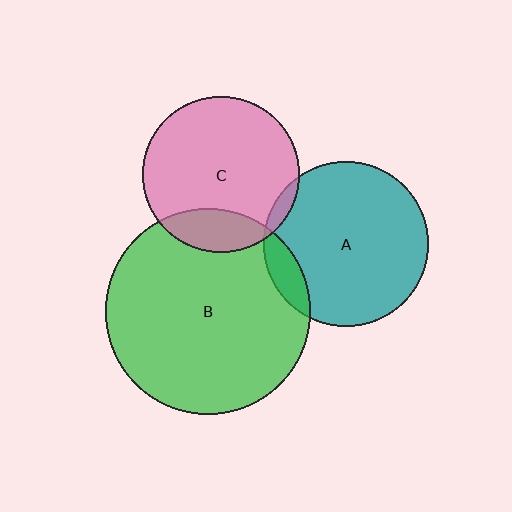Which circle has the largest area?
Circle B (green).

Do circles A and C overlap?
Yes.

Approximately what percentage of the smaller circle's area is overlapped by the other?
Approximately 5%.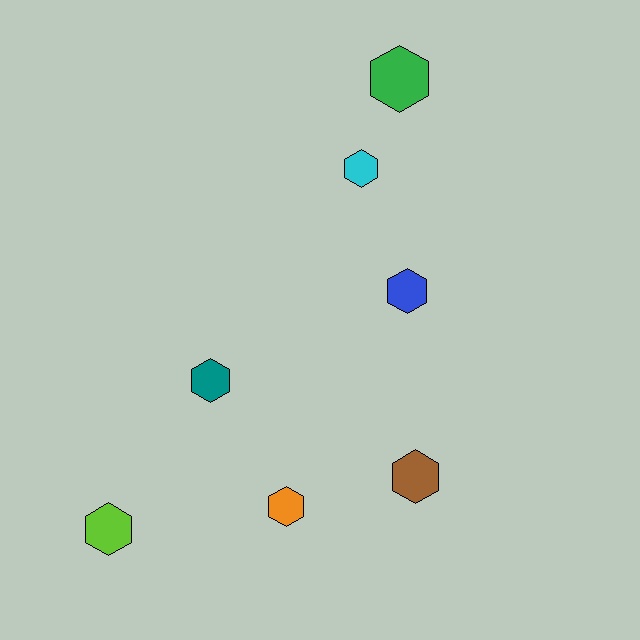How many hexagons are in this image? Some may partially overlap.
There are 7 hexagons.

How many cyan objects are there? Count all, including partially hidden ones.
There is 1 cyan object.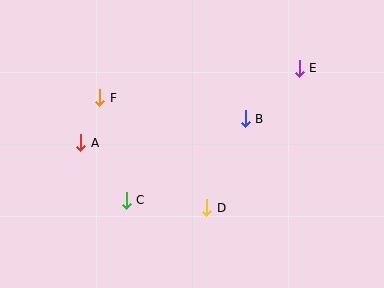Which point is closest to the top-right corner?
Point E is closest to the top-right corner.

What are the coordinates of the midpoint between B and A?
The midpoint between B and A is at (163, 131).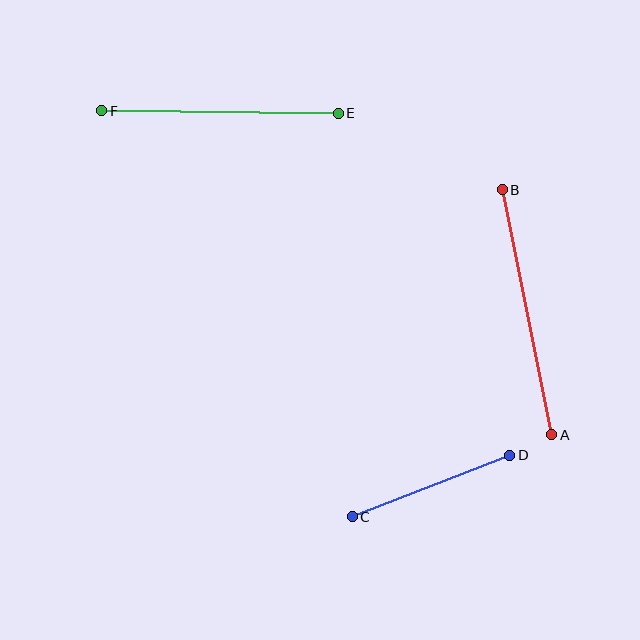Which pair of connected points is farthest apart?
Points A and B are farthest apart.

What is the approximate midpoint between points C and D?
The midpoint is at approximately (431, 486) pixels.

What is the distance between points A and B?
The distance is approximately 250 pixels.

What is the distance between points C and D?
The distance is approximately 169 pixels.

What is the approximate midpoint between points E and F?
The midpoint is at approximately (220, 112) pixels.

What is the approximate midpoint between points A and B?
The midpoint is at approximately (527, 312) pixels.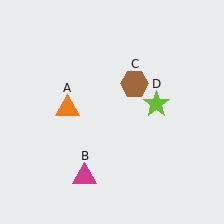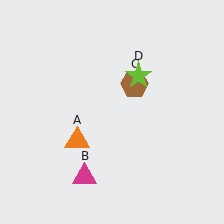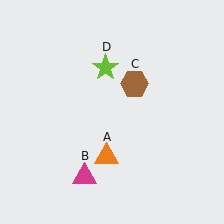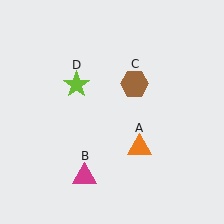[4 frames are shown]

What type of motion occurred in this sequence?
The orange triangle (object A), lime star (object D) rotated counterclockwise around the center of the scene.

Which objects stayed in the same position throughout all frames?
Magenta triangle (object B) and brown hexagon (object C) remained stationary.